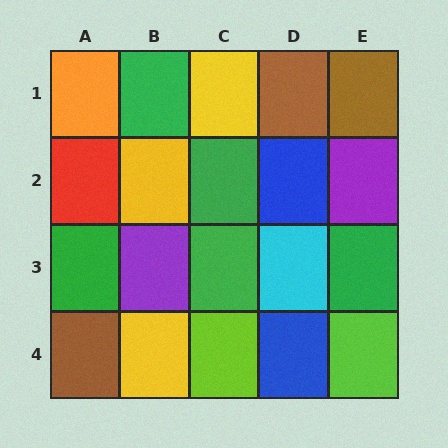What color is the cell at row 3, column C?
Green.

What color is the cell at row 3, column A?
Green.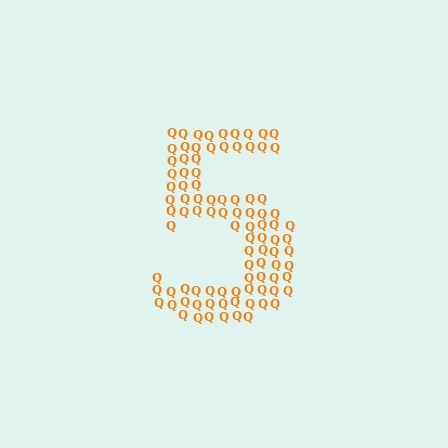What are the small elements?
The small elements are letter Q's.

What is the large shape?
The large shape is the digit 5.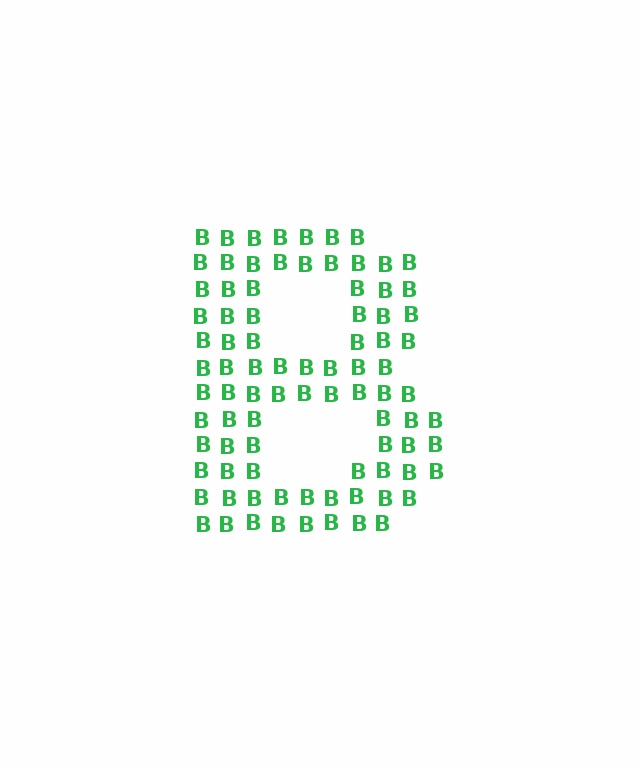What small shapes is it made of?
It is made of small letter B's.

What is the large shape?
The large shape is the letter B.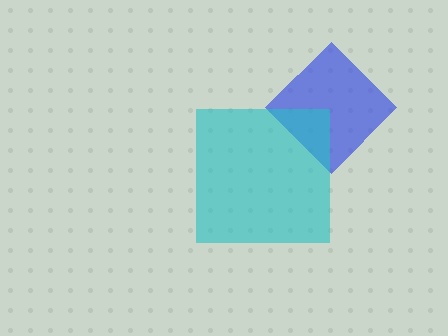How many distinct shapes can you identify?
There are 2 distinct shapes: a blue diamond, a cyan square.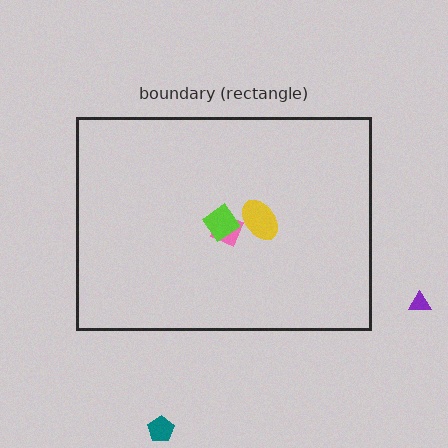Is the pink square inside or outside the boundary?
Inside.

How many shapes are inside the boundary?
3 inside, 2 outside.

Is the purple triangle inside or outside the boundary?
Outside.